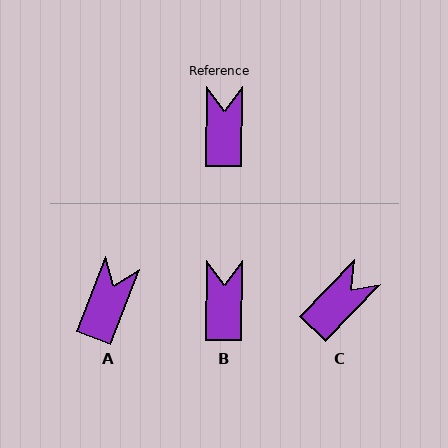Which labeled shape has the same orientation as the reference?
B.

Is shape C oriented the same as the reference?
No, it is off by about 44 degrees.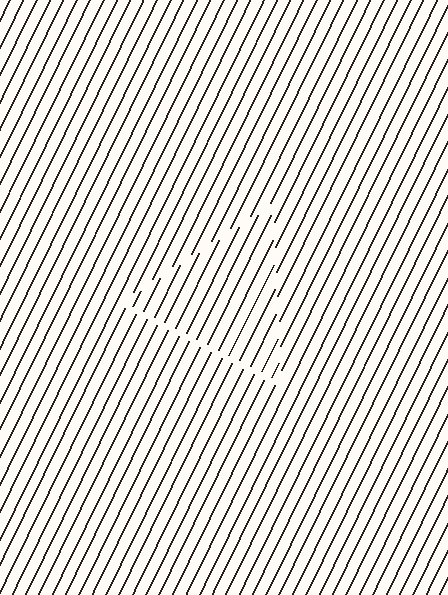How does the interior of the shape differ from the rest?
The interior of the shape contains the same grating, shifted by half a period — the contour is defined by the phase discontinuity where line-ends from the inner and outer gratings abut.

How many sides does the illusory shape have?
3 sides — the line-ends trace a triangle.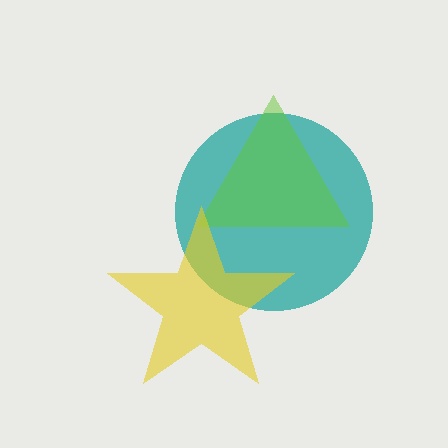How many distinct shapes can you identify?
There are 3 distinct shapes: a teal circle, a lime triangle, a yellow star.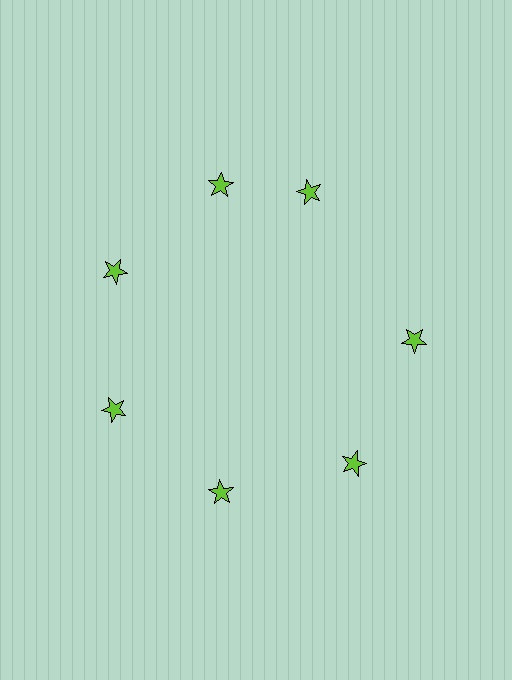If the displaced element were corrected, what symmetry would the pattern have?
It would have 7-fold rotational symmetry — the pattern would map onto itself every 51 degrees.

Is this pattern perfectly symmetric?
No. The 7 lime stars are arranged in a ring, but one element near the 1 o'clock position is rotated out of alignment along the ring, breaking the 7-fold rotational symmetry.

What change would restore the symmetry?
The symmetry would be restored by rotating it back into even spacing with its neighbors so that all 7 stars sit at equal angles and equal distance from the center.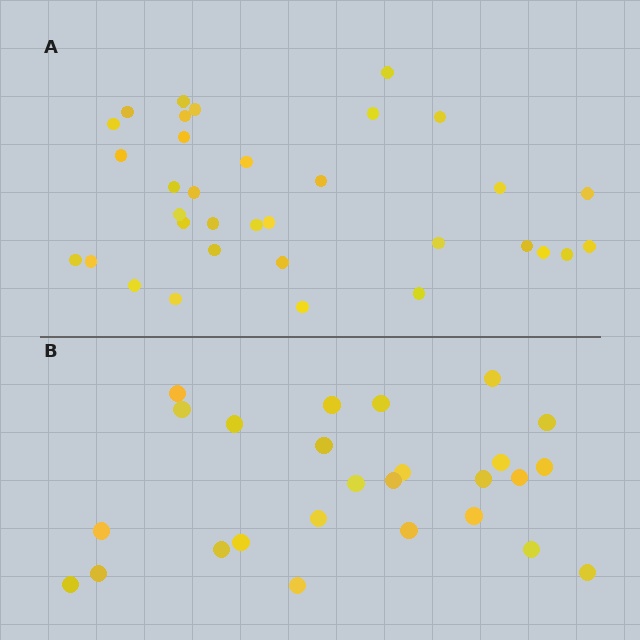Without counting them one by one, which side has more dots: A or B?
Region A (the top region) has more dots.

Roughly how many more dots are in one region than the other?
Region A has roughly 8 or so more dots than region B.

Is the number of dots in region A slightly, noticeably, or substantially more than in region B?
Region A has noticeably more, but not dramatically so. The ratio is roughly 1.3 to 1.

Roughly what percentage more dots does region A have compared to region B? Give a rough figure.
About 30% more.